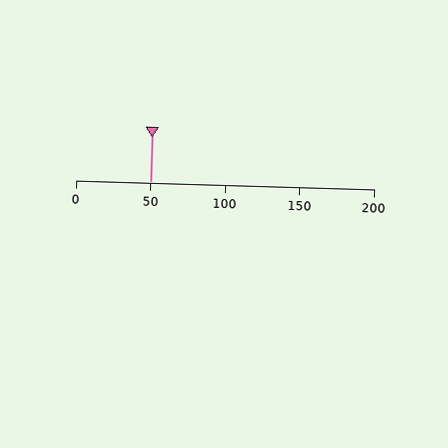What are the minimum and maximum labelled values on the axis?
The axis runs from 0 to 200.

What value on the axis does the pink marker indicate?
The marker indicates approximately 50.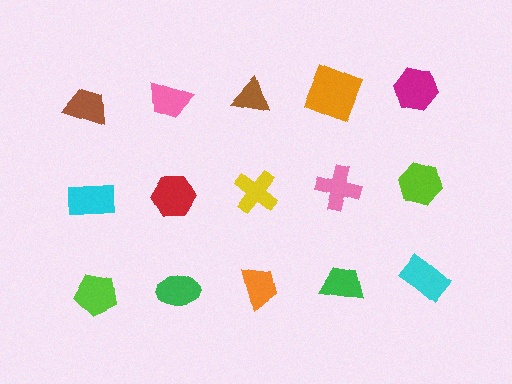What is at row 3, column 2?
A green ellipse.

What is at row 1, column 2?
A pink trapezoid.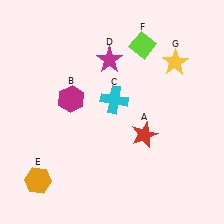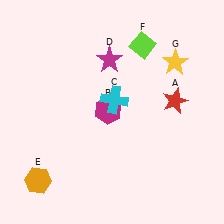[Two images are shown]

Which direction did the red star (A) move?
The red star (A) moved up.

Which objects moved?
The objects that moved are: the red star (A), the magenta hexagon (B).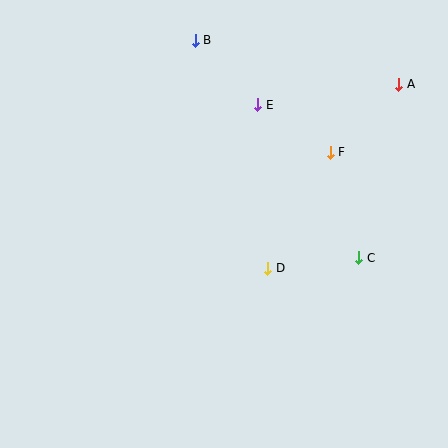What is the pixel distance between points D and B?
The distance between D and B is 239 pixels.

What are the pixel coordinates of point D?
Point D is at (268, 268).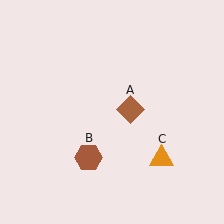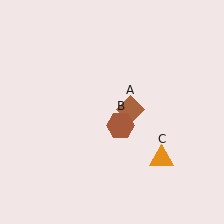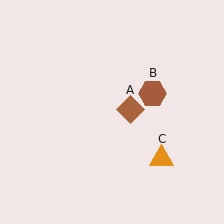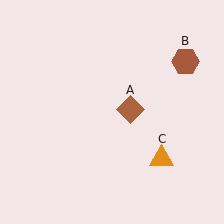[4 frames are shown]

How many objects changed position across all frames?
1 object changed position: brown hexagon (object B).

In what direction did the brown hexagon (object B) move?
The brown hexagon (object B) moved up and to the right.